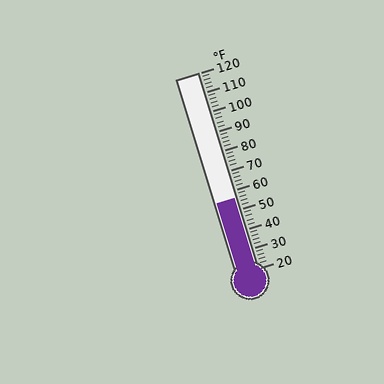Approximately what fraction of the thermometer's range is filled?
The thermometer is filled to approximately 35% of its range.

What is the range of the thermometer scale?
The thermometer scale ranges from 20°F to 120°F.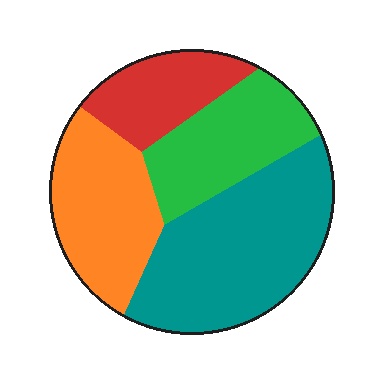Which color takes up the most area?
Teal, at roughly 40%.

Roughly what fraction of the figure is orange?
Orange covers roughly 25% of the figure.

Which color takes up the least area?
Red, at roughly 15%.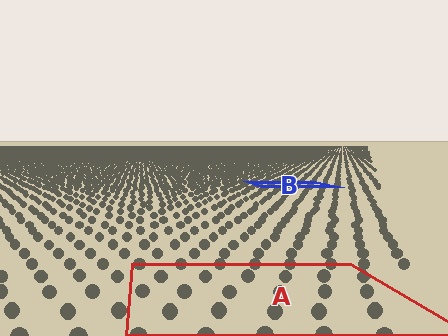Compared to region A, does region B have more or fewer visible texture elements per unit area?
Region B has more texture elements per unit area — they are packed more densely because it is farther away.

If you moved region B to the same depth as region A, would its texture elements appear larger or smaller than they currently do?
They would appear larger. At a closer depth, the same texture elements are projected at a bigger on-screen size.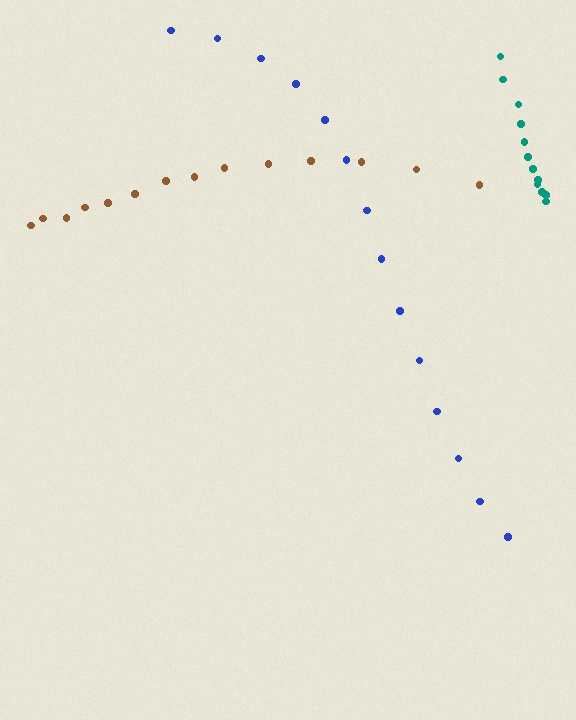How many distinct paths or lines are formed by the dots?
There are 3 distinct paths.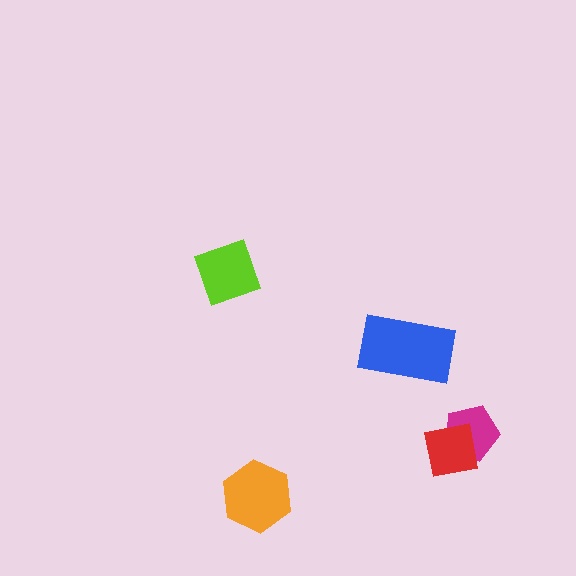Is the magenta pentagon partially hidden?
Yes, it is partially covered by another shape.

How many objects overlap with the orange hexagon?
0 objects overlap with the orange hexagon.